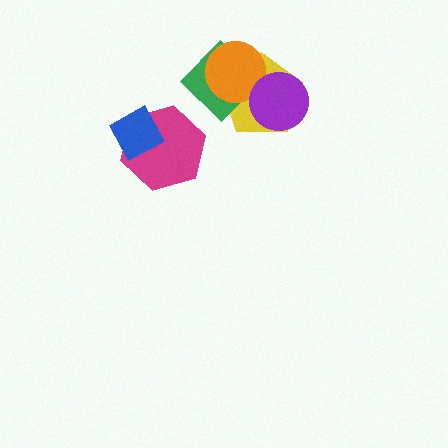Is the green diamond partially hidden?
Yes, it is partially covered by another shape.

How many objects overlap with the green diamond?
3 objects overlap with the green diamond.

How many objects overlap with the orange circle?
3 objects overlap with the orange circle.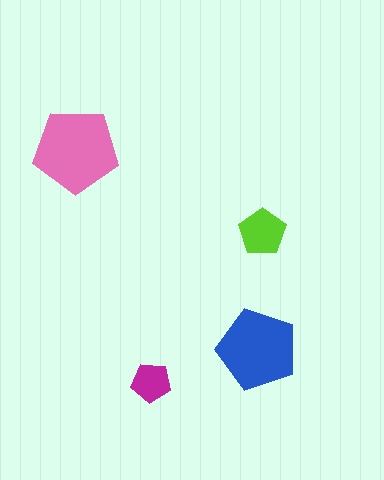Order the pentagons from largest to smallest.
the pink one, the blue one, the lime one, the magenta one.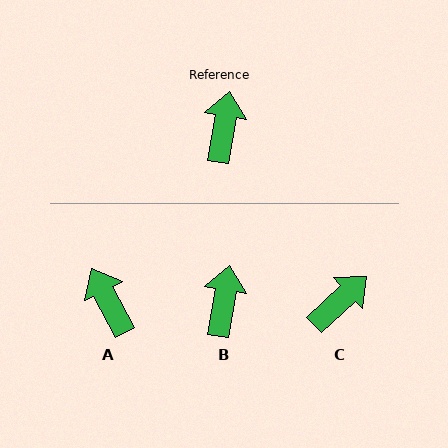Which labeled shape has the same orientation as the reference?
B.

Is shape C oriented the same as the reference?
No, it is off by about 38 degrees.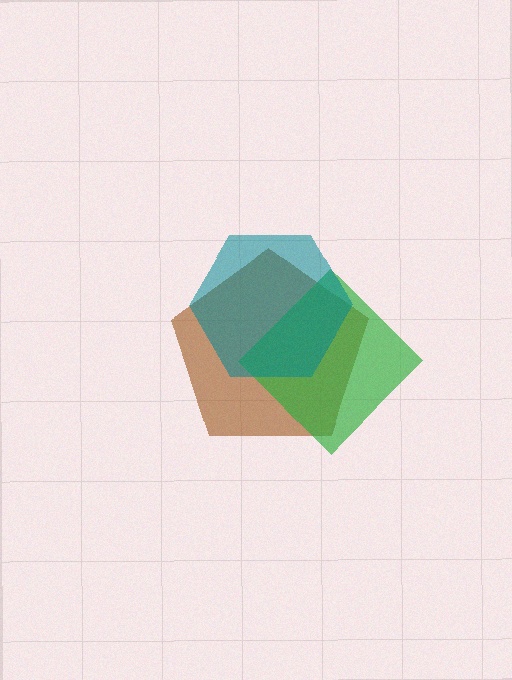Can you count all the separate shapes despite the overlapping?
Yes, there are 3 separate shapes.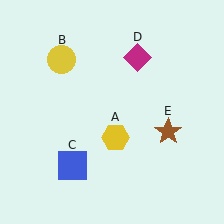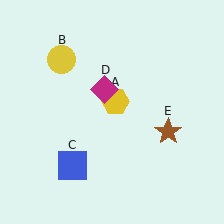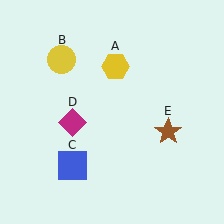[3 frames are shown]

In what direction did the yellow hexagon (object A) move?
The yellow hexagon (object A) moved up.